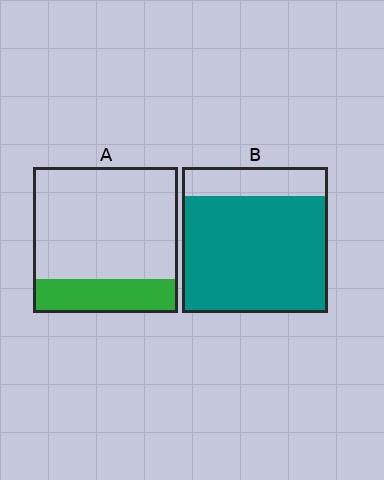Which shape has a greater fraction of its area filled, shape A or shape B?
Shape B.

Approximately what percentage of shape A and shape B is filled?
A is approximately 25% and B is approximately 80%.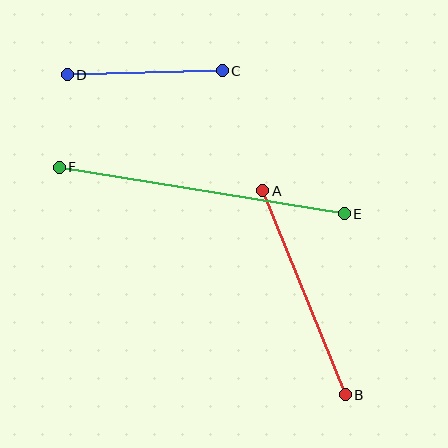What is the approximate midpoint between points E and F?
The midpoint is at approximately (202, 190) pixels.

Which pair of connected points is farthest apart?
Points E and F are farthest apart.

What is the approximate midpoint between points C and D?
The midpoint is at approximately (145, 73) pixels.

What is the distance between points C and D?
The distance is approximately 155 pixels.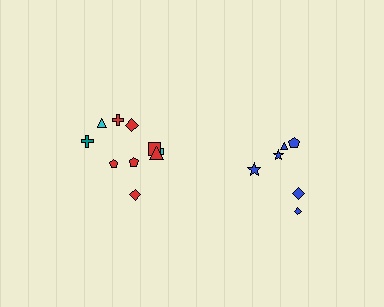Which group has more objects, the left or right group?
The left group.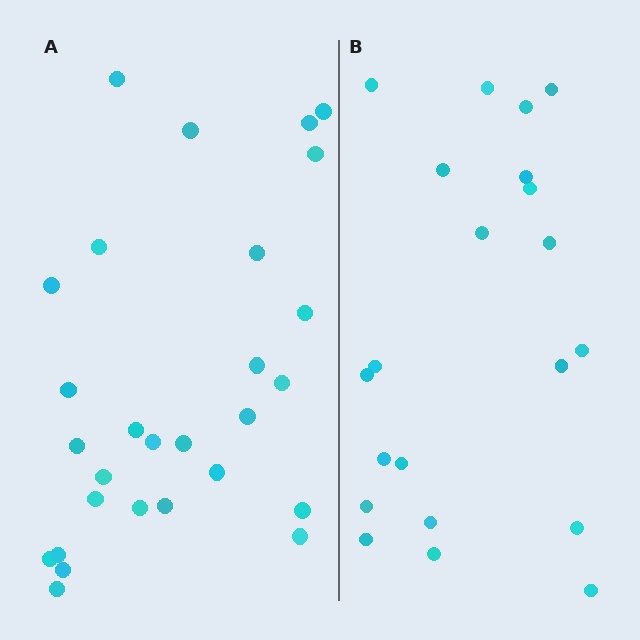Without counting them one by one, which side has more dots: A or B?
Region A (the left region) has more dots.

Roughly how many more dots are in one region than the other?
Region A has roughly 8 or so more dots than region B.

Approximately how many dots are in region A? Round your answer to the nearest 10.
About 30 dots. (The exact count is 28, which rounds to 30.)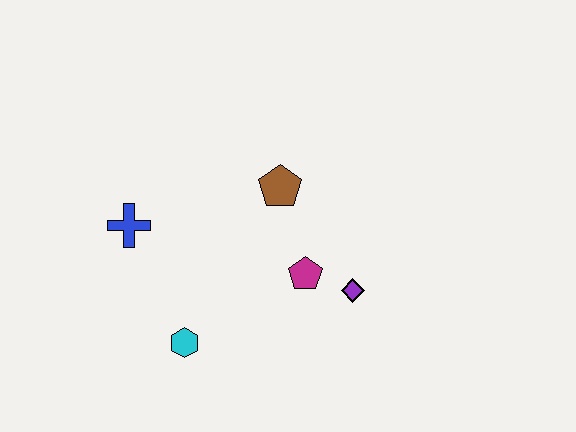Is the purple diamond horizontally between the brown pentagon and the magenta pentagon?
No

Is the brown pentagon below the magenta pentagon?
No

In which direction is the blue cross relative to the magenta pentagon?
The blue cross is to the left of the magenta pentagon.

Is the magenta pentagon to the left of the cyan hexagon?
No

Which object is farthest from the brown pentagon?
The cyan hexagon is farthest from the brown pentagon.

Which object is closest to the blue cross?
The cyan hexagon is closest to the blue cross.